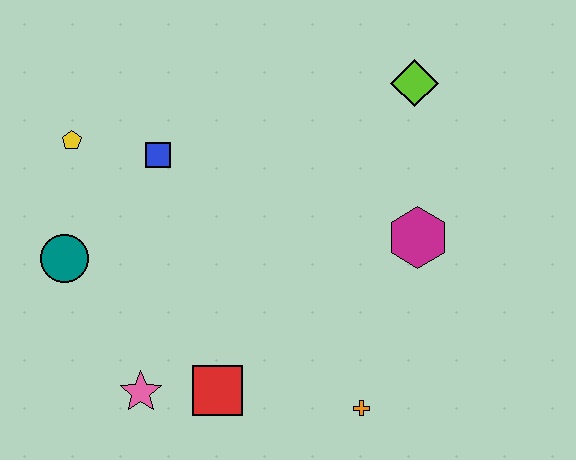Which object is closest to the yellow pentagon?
The blue square is closest to the yellow pentagon.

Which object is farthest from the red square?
The lime diamond is farthest from the red square.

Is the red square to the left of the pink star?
No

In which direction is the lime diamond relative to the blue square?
The lime diamond is to the right of the blue square.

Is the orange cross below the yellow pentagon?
Yes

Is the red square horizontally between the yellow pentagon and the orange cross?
Yes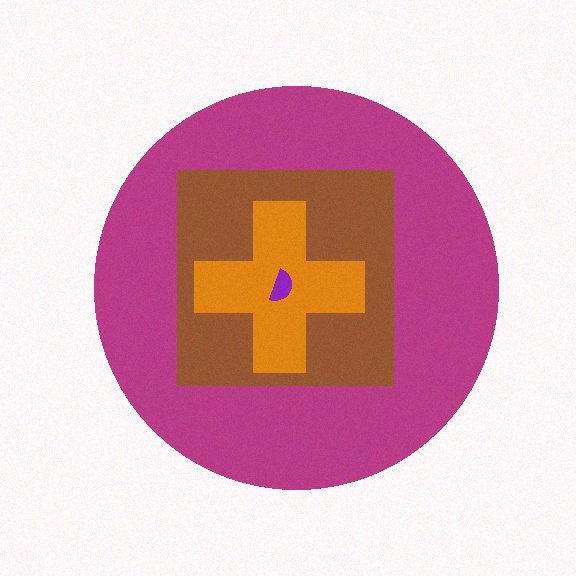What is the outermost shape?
The magenta circle.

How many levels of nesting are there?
4.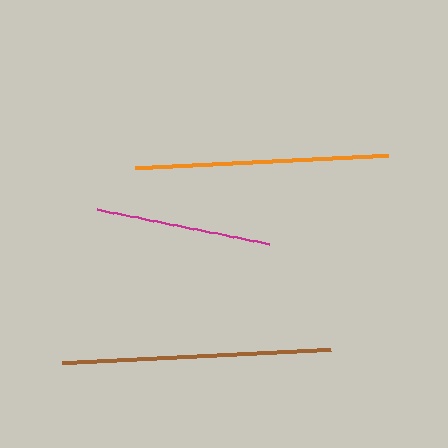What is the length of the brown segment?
The brown segment is approximately 269 pixels long.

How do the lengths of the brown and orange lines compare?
The brown and orange lines are approximately the same length.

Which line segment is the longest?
The brown line is the longest at approximately 269 pixels.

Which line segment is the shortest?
The magenta line is the shortest at approximately 176 pixels.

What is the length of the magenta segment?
The magenta segment is approximately 176 pixels long.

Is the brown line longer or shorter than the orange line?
The brown line is longer than the orange line.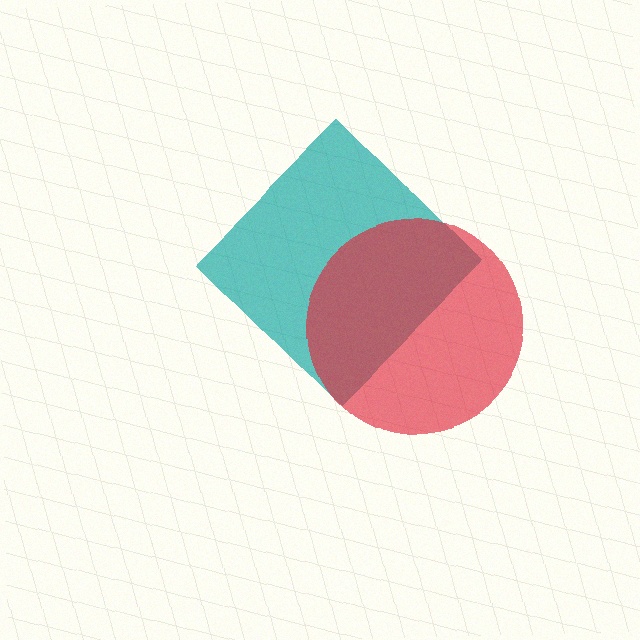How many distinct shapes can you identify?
There are 2 distinct shapes: a teal diamond, a red circle.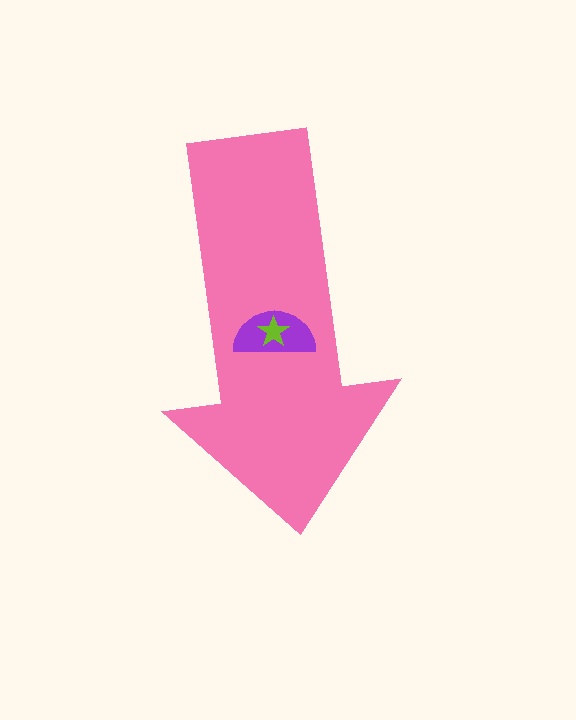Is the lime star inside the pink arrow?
Yes.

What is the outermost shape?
The pink arrow.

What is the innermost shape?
The lime star.